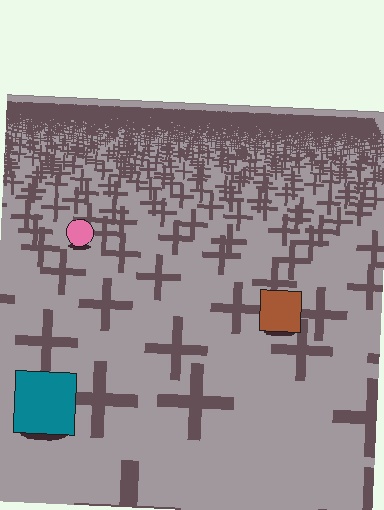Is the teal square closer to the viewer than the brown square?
Yes. The teal square is closer — you can tell from the texture gradient: the ground texture is coarser near it.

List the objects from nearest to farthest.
From nearest to farthest: the teal square, the brown square, the pink circle.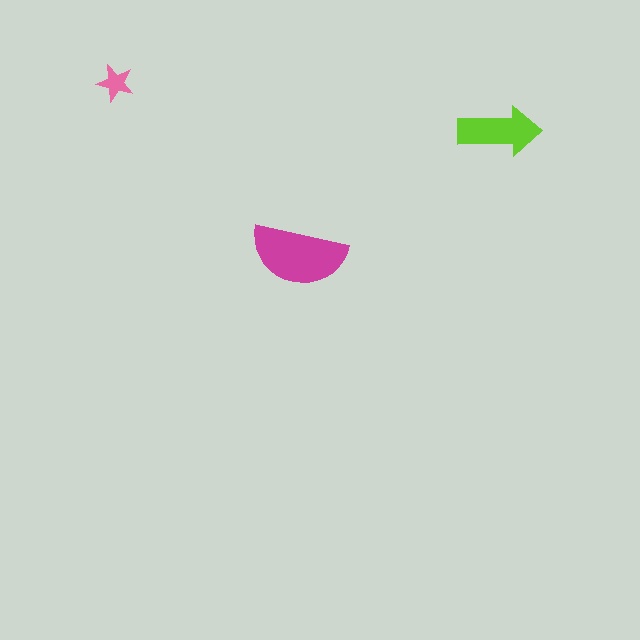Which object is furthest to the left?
The pink star is leftmost.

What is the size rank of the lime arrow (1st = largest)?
2nd.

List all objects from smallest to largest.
The pink star, the lime arrow, the magenta semicircle.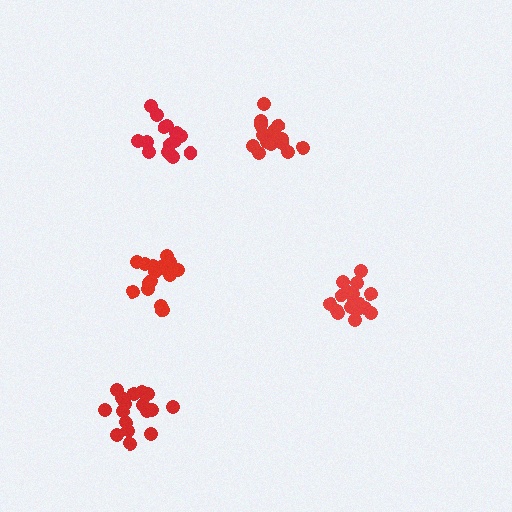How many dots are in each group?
Group 1: 18 dots, Group 2: 18 dots, Group 3: 15 dots, Group 4: 18 dots, Group 5: 17 dots (86 total).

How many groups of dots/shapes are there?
There are 5 groups.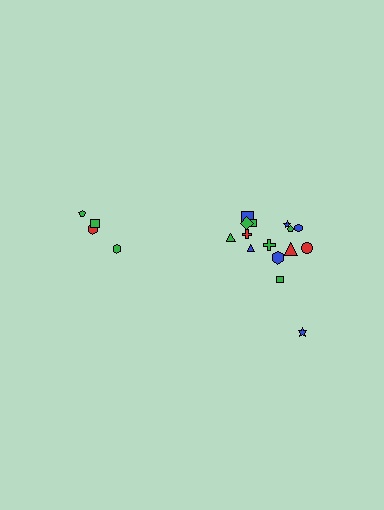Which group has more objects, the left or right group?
The right group.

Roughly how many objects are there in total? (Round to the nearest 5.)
Roughly 20 objects in total.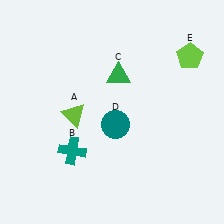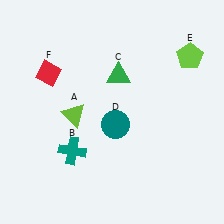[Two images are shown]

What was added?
A red diamond (F) was added in Image 2.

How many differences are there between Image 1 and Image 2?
There is 1 difference between the two images.